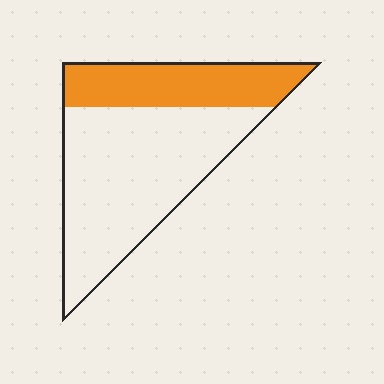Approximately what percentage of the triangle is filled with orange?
Approximately 30%.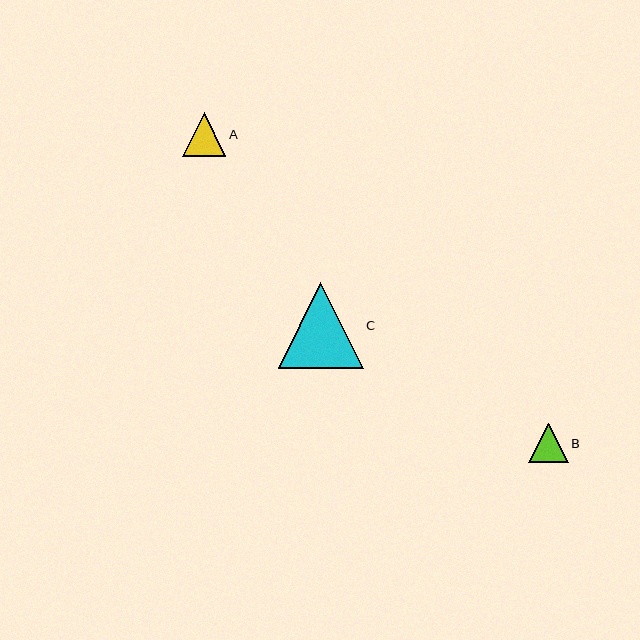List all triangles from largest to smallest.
From largest to smallest: C, A, B.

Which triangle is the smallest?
Triangle B is the smallest with a size of approximately 40 pixels.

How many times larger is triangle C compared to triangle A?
Triangle C is approximately 2.0 times the size of triangle A.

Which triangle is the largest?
Triangle C is the largest with a size of approximately 85 pixels.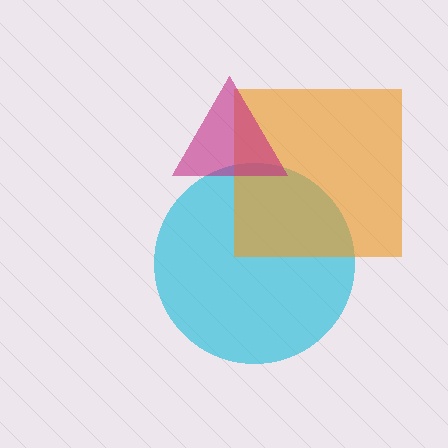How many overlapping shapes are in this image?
There are 3 overlapping shapes in the image.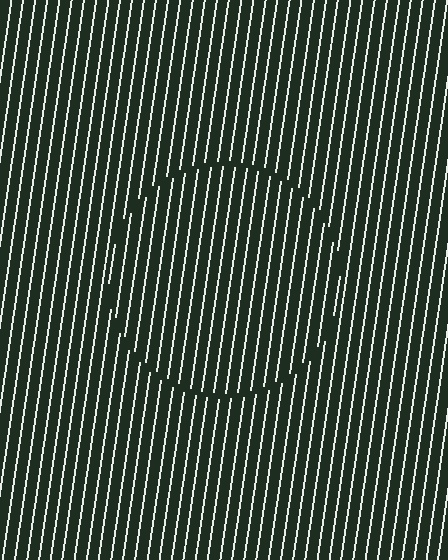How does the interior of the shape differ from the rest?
The interior of the shape contains the same grating, shifted by half a period — the contour is defined by the phase discontinuity where line-ends from the inner and outer gratings abut.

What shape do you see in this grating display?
An illusory circle. The interior of the shape contains the same grating, shifted by half a period — the contour is defined by the phase discontinuity where line-ends from the inner and outer gratings abut.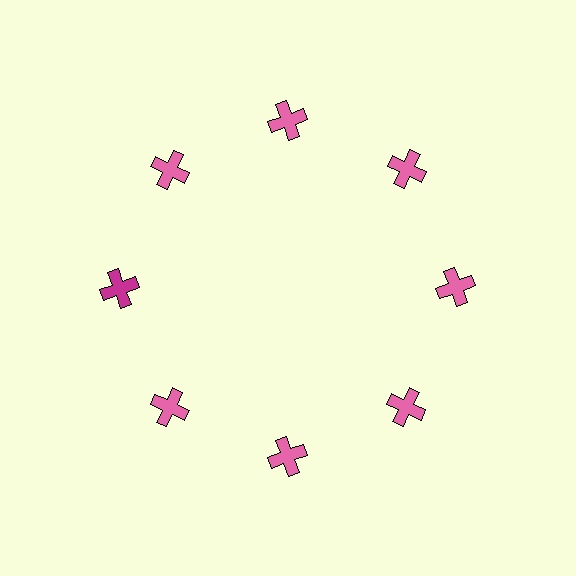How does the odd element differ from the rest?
It has a different color: magenta instead of pink.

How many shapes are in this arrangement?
There are 8 shapes arranged in a ring pattern.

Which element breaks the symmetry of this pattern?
The magenta cross at roughly the 9 o'clock position breaks the symmetry. All other shapes are pink crosses.